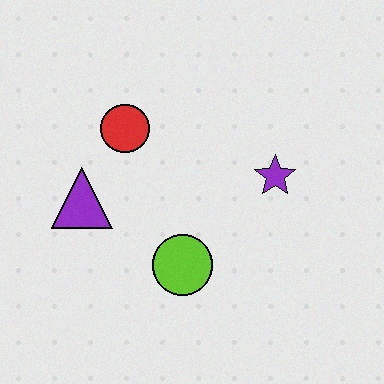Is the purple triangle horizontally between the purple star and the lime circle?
No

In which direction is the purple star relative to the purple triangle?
The purple star is to the right of the purple triangle.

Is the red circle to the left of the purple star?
Yes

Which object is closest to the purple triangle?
The red circle is closest to the purple triangle.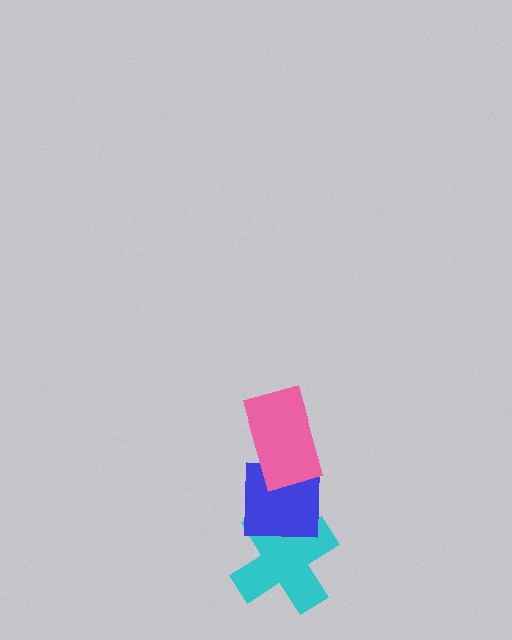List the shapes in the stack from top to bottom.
From top to bottom: the pink rectangle, the blue square, the cyan cross.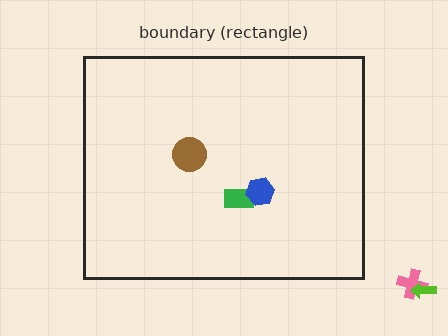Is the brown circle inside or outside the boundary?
Inside.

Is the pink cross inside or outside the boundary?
Outside.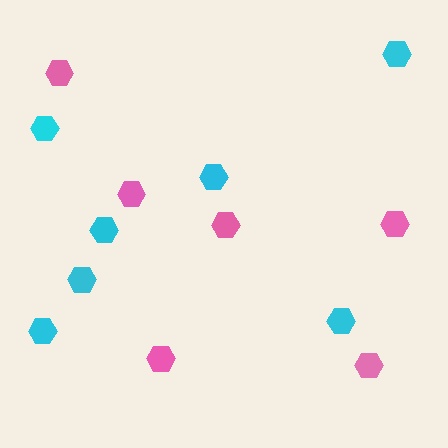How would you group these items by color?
There are 2 groups: one group of cyan hexagons (7) and one group of pink hexagons (6).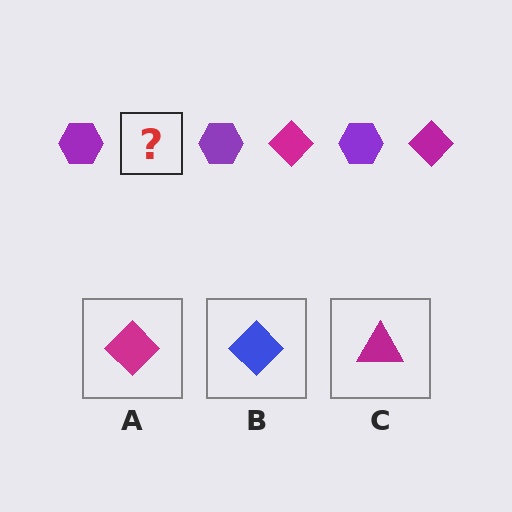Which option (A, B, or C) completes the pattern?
A.